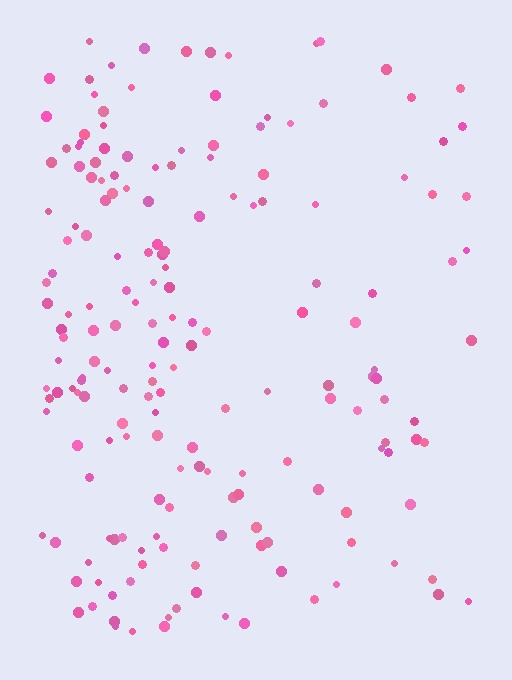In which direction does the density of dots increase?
From right to left, with the left side densest.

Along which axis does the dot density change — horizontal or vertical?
Horizontal.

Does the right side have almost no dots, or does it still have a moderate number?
Still a moderate number, just noticeably fewer than the left.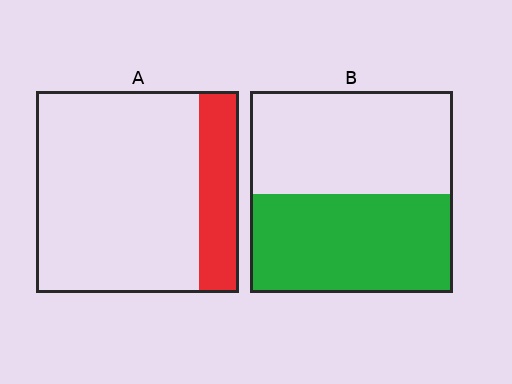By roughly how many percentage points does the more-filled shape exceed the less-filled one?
By roughly 30 percentage points (B over A).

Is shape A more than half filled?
No.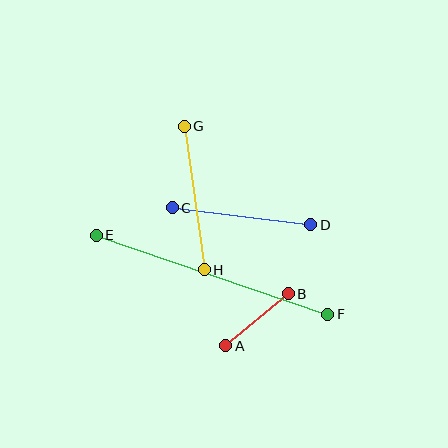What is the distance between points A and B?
The distance is approximately 82 pixels.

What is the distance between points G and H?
The distance is approximately 145 pixels.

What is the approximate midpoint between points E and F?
The midpoint is at approximately (212, 275) pixels.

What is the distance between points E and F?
The distance is approximately 245 pixels.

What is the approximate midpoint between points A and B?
The midpoint is at approximately (257, 320) pixels.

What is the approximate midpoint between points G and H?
The midpoint is at approximately (194, 198) pixels.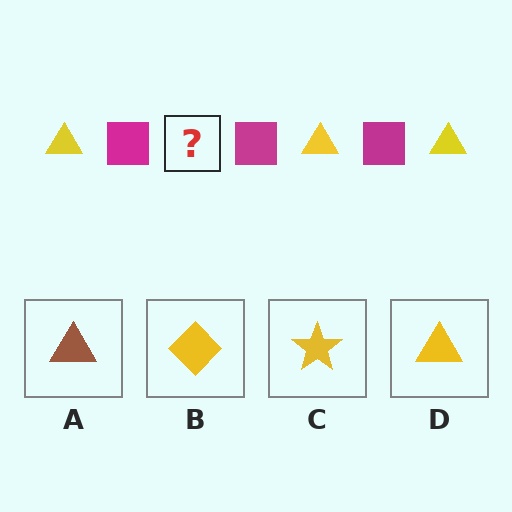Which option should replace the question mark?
Option D.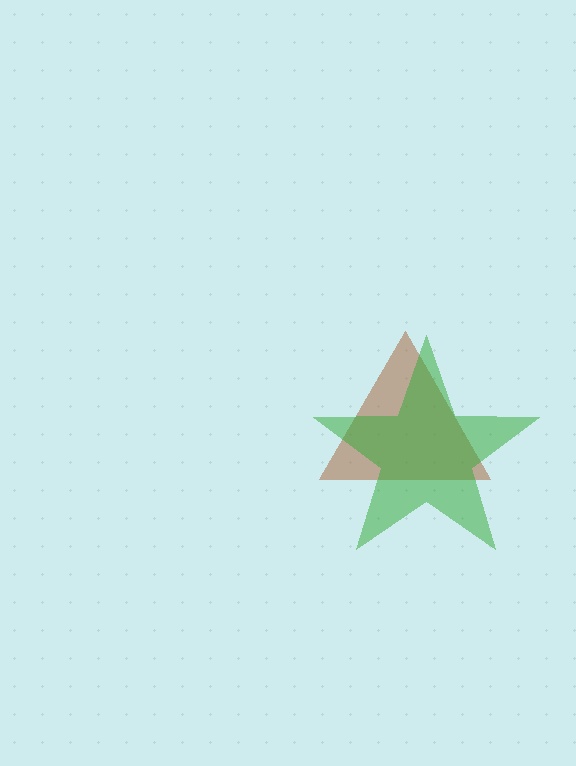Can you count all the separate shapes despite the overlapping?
Yes, there are 2 separate shapes.